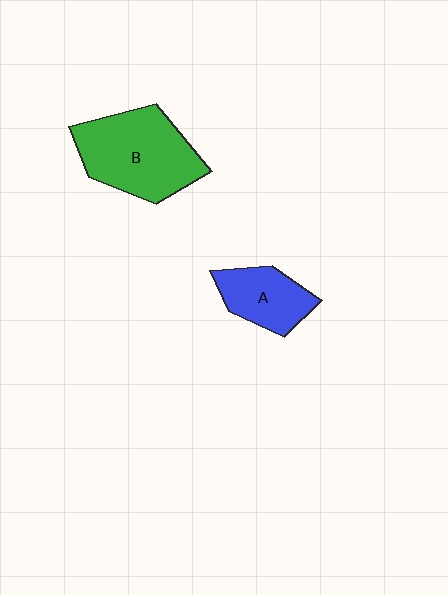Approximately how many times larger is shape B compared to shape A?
Approximately 1.8 times.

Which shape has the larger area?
Shape B (green).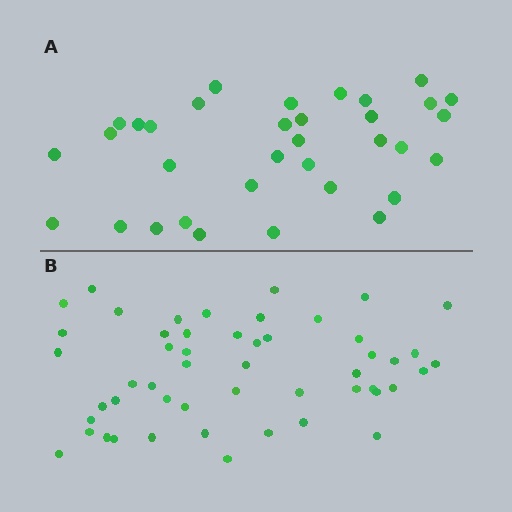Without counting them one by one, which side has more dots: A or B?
Region B (the bottom region) has more dots.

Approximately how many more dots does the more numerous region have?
Region B has approximately 15 more dots than region A.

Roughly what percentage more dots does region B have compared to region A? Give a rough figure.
About 50% more.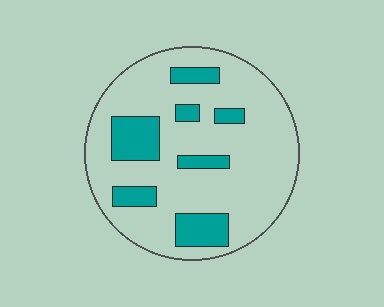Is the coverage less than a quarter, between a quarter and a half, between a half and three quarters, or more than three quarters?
Less than a quarter.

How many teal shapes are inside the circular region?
7.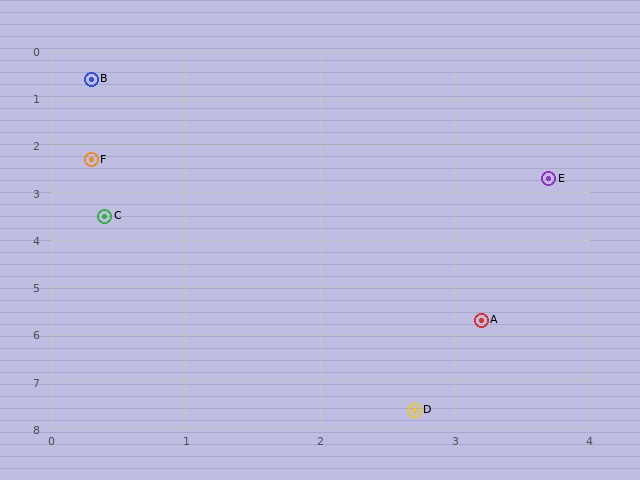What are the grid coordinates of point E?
Point E is at approximately (3.7, 2.7).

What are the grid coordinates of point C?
Point C is at approximately (0.4, 3.5).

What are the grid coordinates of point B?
Point B is at approximately (0.3, 0.6).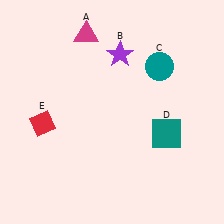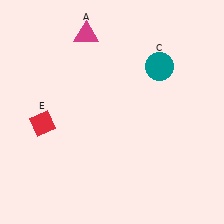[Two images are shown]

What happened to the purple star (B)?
The purple star (B) was removed in Image 2. It was in the top-right area of Image 1.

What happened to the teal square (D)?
The teal square (D) was removed in Image 2. It was in the bottom-right area of Image 1.